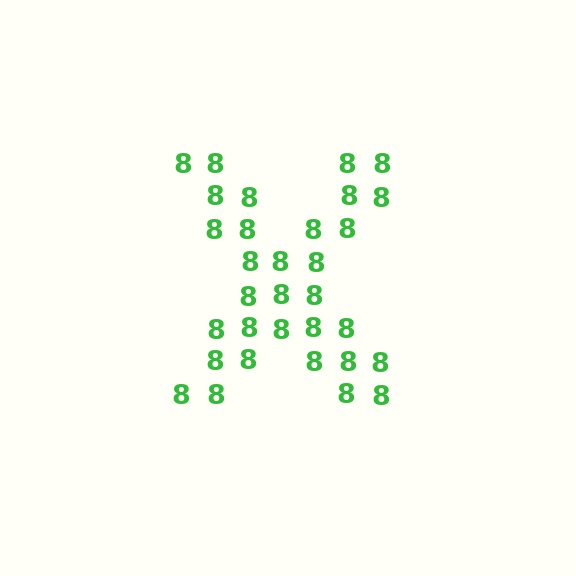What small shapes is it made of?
It is made of small digit 8's.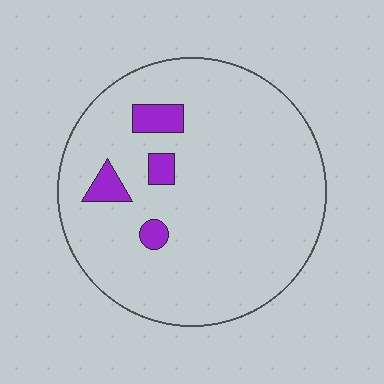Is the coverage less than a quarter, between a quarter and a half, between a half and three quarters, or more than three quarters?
Less than a quarter.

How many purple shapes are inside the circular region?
4.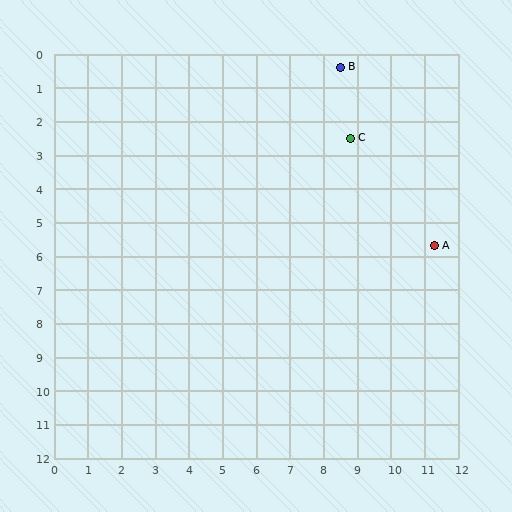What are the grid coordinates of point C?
Point C is at approximately (8.8, 2.5).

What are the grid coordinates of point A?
Point A is at approximately (11.3, 5.7).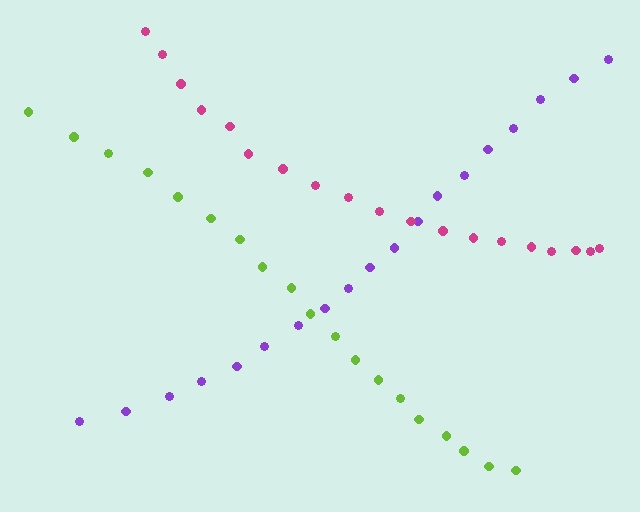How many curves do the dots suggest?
There are 3 distinct paths.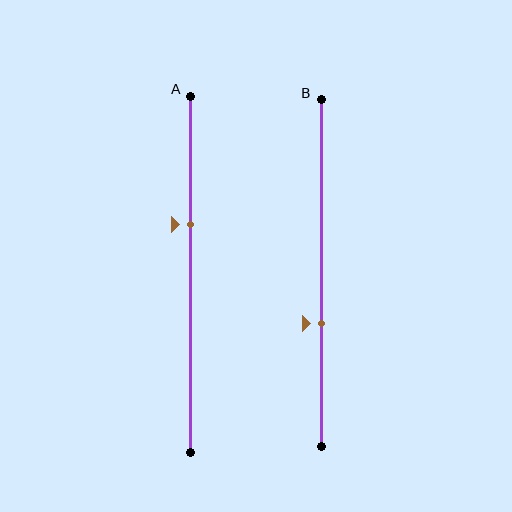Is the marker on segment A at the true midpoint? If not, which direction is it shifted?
No, the marker on segment A is shifted upward by about 14% of the segment length.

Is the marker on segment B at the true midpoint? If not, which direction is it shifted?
No, the marker on segment B is shifted downward by about 15% of the segment length.